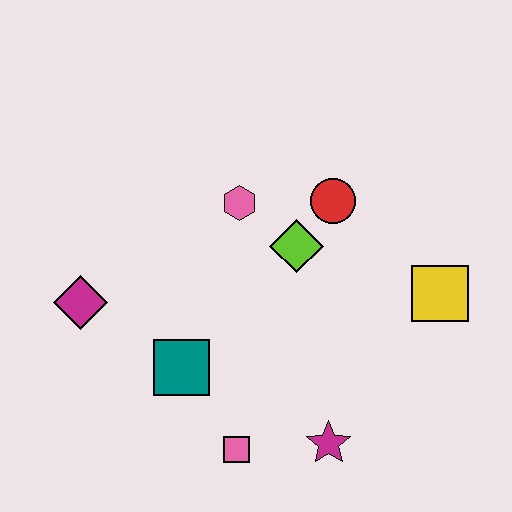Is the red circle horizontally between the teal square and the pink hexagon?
No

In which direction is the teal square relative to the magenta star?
The teal square is to the left of the magenta star.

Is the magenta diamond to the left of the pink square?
Yes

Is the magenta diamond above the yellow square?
No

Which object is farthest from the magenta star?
The magenta diamond is farthest from the magenta star.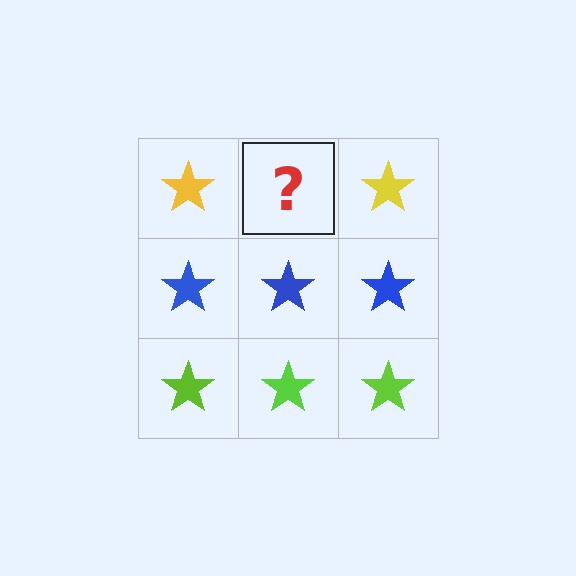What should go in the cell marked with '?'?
The missing cell should contain a yellow star.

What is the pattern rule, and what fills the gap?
The rule is that each row has a consistent color. The gap should be filled with a yellow star.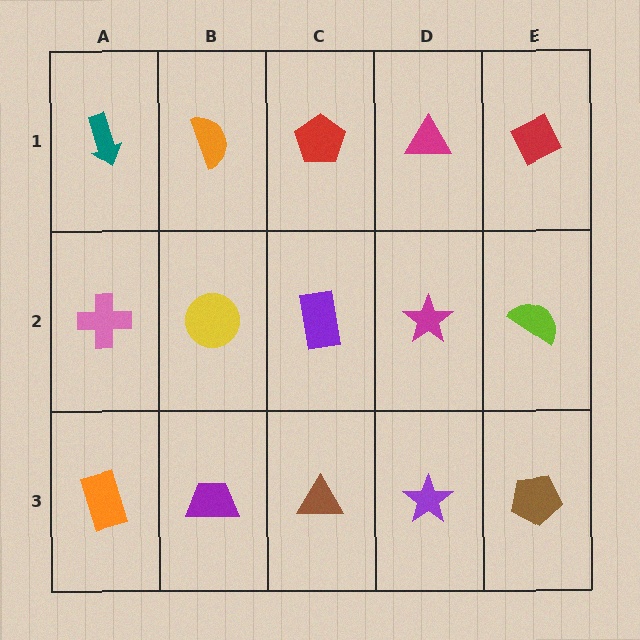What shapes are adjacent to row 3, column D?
A magenta star (row 2, column D), a brown triangle (row 3, column C), a brown pentagon (row 3, column E).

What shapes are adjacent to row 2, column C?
A red pentagon (row 1, column C), a brown triangle (row 3, column C), a yellow circle (row 2, column B), a magenta star (row 2, column D).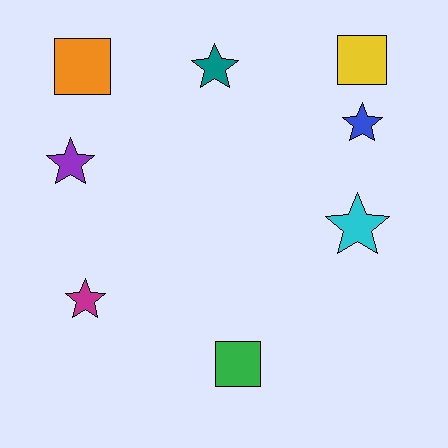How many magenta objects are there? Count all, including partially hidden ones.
There is 1 magenta object.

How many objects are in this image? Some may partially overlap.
There are 8 objects.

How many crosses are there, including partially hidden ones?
There are no crosses.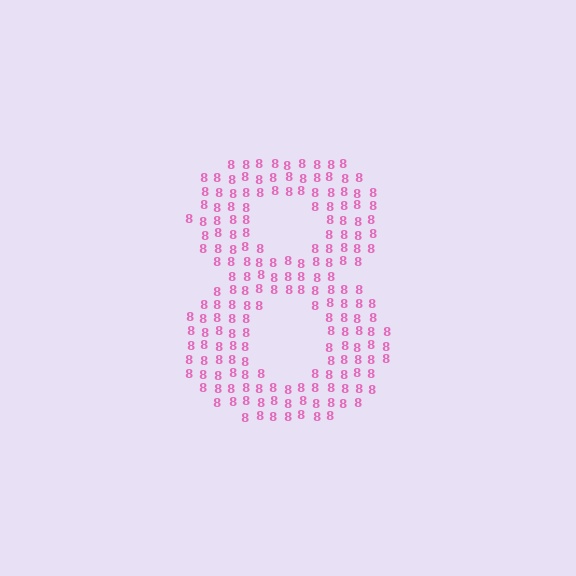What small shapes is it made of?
It is made of small digit 8's.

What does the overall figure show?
The overall figure shows the digit 8.